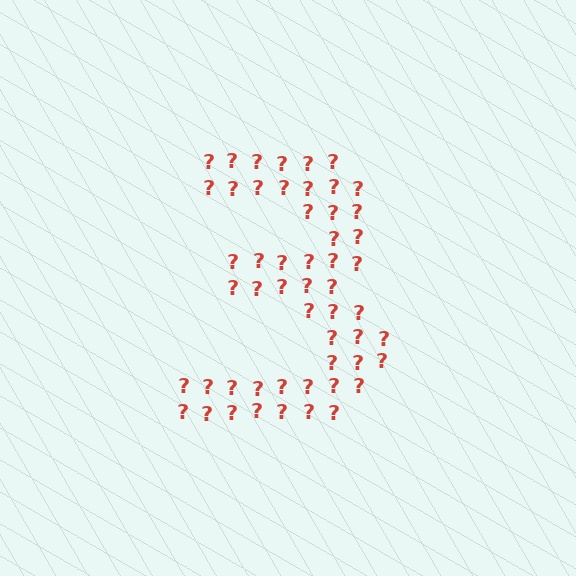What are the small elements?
The small elements are question marks.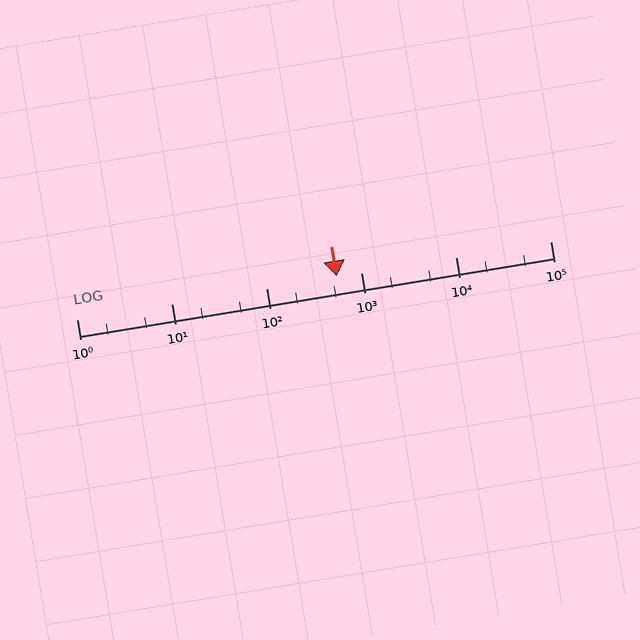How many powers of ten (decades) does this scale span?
The scale spans 5 decades, from 1 to 100000.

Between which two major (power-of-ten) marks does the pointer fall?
The pointer is between 100 and 1000.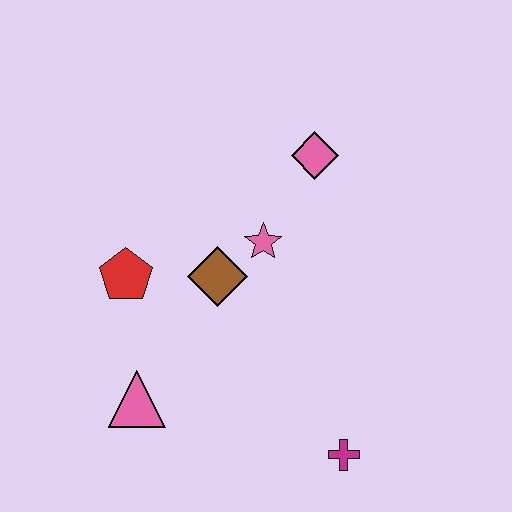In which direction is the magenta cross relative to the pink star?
The magenta cross is below the pink star.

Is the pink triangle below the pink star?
Yes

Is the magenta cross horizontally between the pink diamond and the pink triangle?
No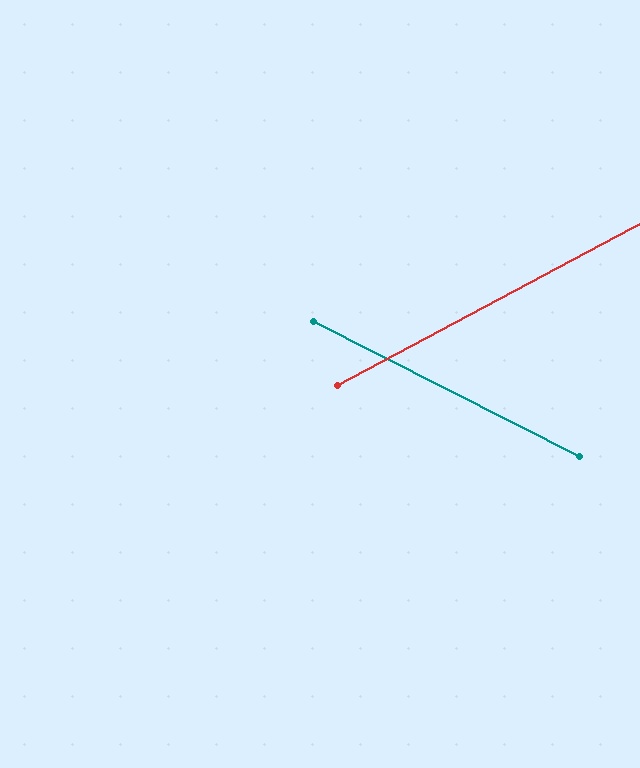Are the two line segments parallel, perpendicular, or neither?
Neither parallel nor perpendicular — they differ by about 55°.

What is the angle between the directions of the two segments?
Approximately 55 degrees.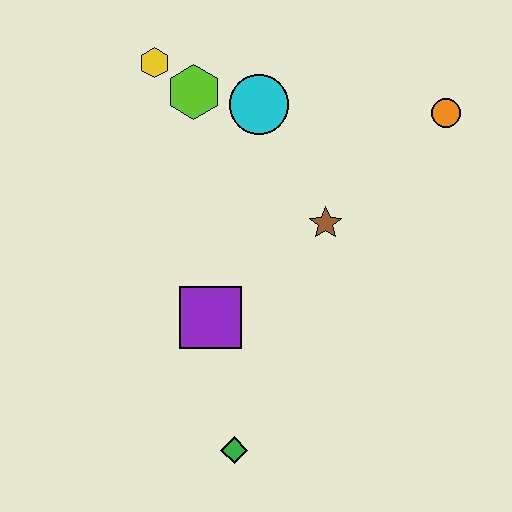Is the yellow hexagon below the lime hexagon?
No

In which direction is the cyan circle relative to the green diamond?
The cyan circle is above the green diamond.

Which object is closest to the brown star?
The cyan circle is closest to the brown star.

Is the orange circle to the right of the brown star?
Yes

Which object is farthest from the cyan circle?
The green diamond is farthest from the cyan circle.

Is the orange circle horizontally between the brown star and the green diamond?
No